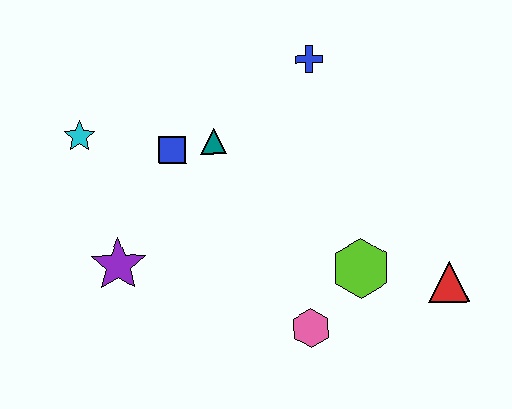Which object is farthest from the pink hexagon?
The cyan star is farthest from the pink hexagon.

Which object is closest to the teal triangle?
The blue square is closest to the teal triangle.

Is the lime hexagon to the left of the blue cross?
No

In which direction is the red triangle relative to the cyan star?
The red triangle is to the right of the cyan star.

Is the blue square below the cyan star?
Yes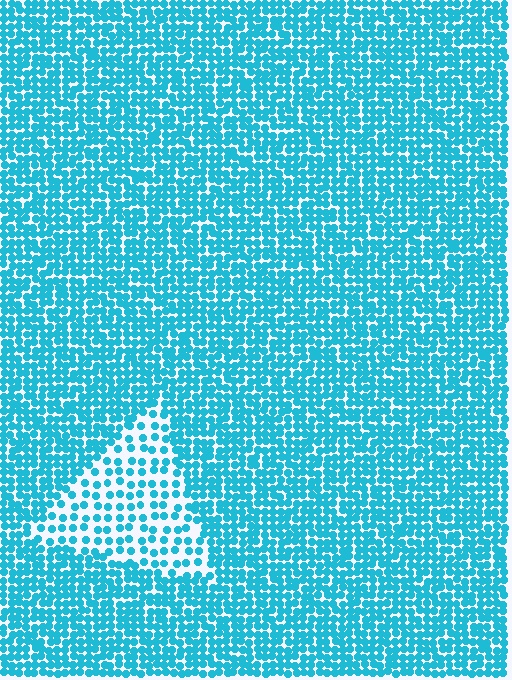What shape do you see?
I see a triangle.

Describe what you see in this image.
The image contains small cyan elements arranged at two different densities. A triangle-shaped region is visible where the elements are less densely packed than the surrounding area.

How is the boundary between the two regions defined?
The boundary is defined by a change in element density (approximately 2.2x ratio). All elements are the same color, size, and shape.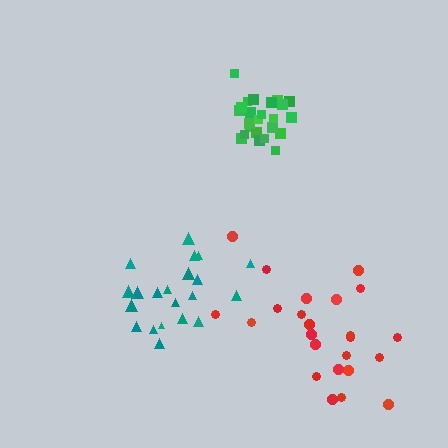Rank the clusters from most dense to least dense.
green, teal, red.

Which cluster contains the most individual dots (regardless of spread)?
Green (25).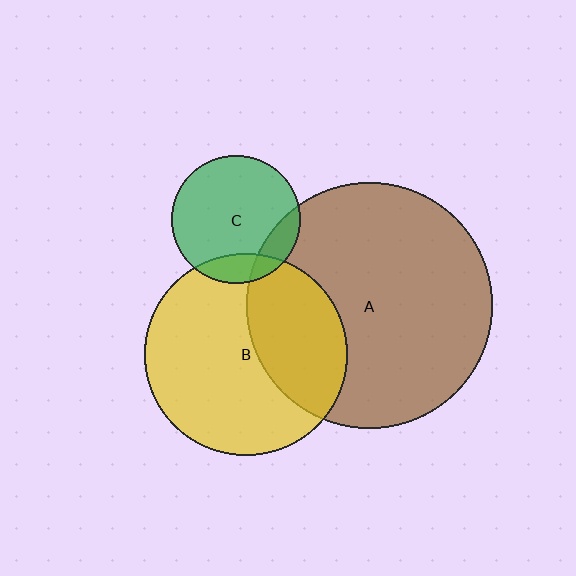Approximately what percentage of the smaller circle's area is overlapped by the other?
Approximately 35%.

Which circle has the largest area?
Circle A (brown).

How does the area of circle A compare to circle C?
Approximately 3.7 times.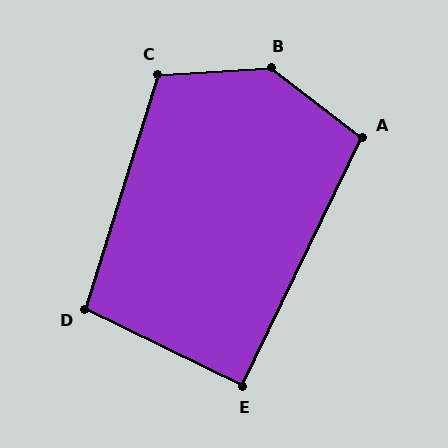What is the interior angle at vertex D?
Approximately 99 degrees (obtuse).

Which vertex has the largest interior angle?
B, at approximately 139 degrees.